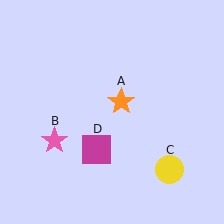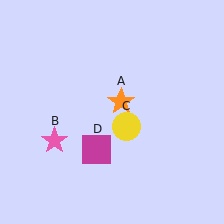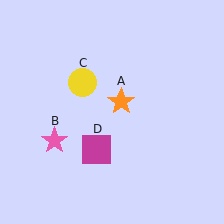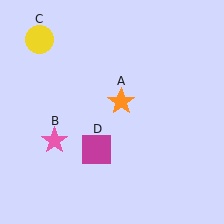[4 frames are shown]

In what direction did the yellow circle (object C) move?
The yellow circle (object C) moved up and to the left.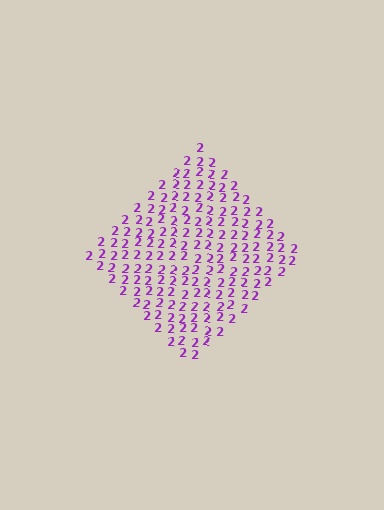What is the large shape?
The large shape is a diamond.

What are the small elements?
The small elements are digit 2's.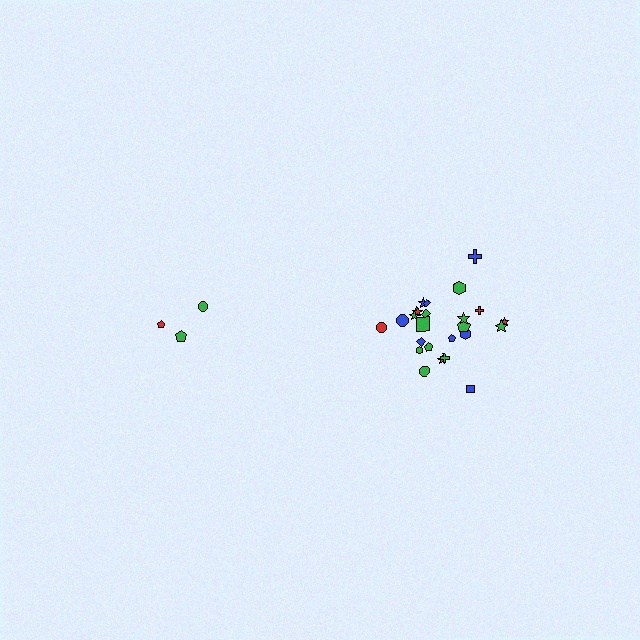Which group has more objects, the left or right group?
The right group.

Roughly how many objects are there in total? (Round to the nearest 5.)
Roughly 30 objects in total.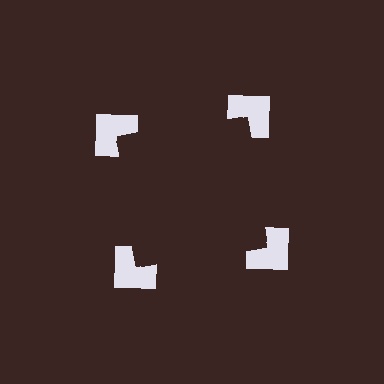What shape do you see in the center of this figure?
An illusory square — its edges are inferred from the aligned wedge cuts in the notched squares, not physically drawn.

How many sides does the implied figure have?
4 sides.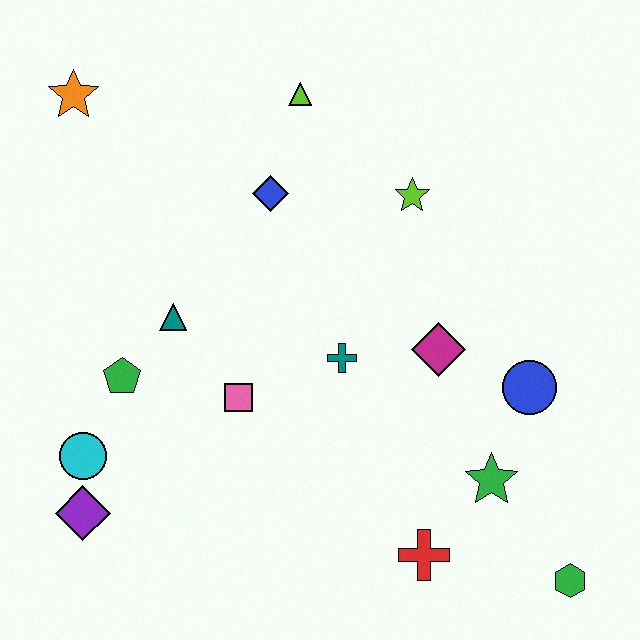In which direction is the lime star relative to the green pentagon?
The lime star is to the right of the green pentagon.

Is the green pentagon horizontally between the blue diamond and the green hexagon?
No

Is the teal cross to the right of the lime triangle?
Yes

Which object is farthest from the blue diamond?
The green hexagon is farthest from the blue diamond.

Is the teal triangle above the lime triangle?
No